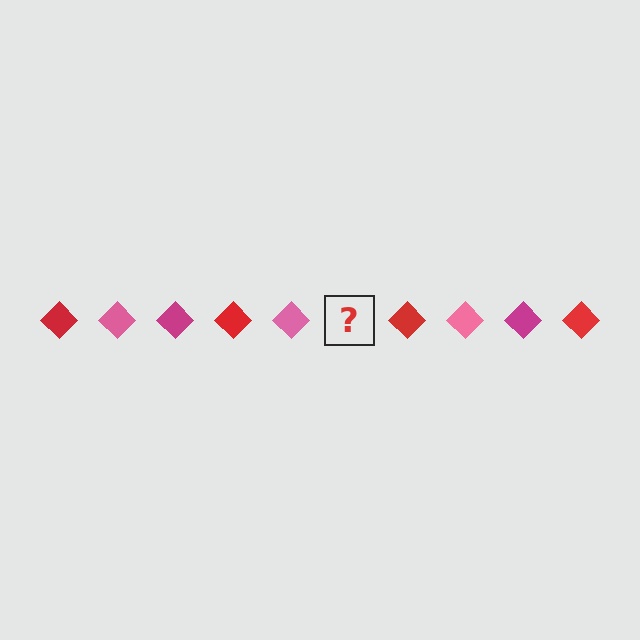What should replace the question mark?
The question mark should be replaced with a magenta diamond.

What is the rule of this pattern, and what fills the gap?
The rule is that the pattern cycles through red, pink, magenta diamonds. The gap should be filled with a magenta diamond.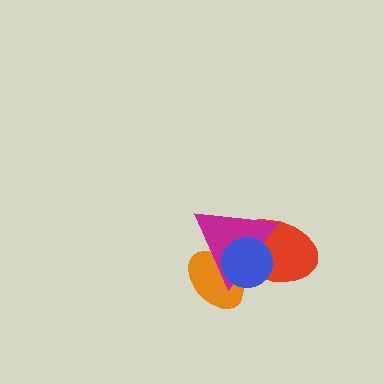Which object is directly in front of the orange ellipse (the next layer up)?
The red ellipse is directly in front of the orange ellipse.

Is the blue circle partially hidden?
No, no other shape covers it.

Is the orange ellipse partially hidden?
Yes, it is partially covered by another shape.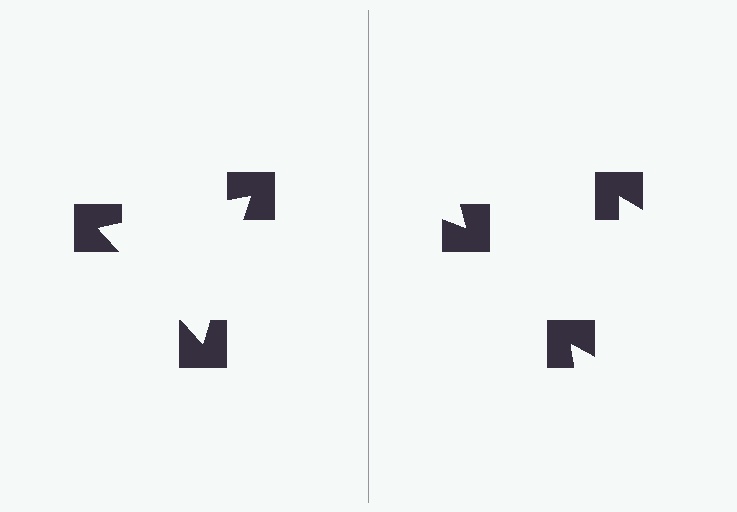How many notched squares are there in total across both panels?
6 — 3 on each side.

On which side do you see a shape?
An illusory triangle appears on the left side. On the right side the wedge cuts are rotated, so no coherent shape forms.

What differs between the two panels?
The notched squares are positioned identically on both sides; only the wedge orientations differ. On the left they align to a triangle; on the right they are misaligned.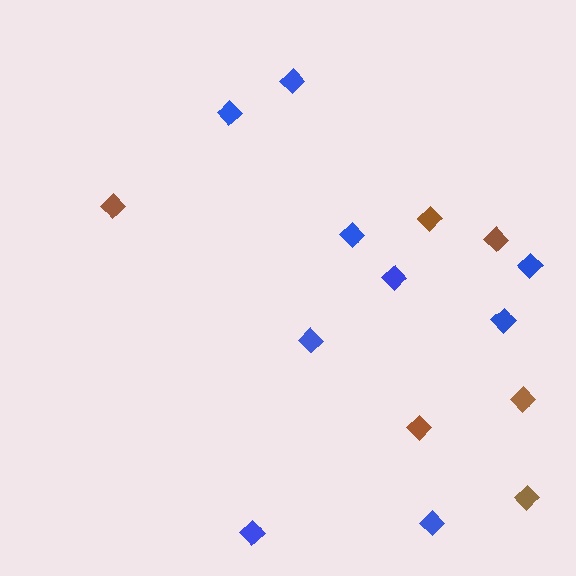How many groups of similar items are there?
There are 2 groups: one group of blue diamonds (9) and one group of brown diamonds (6).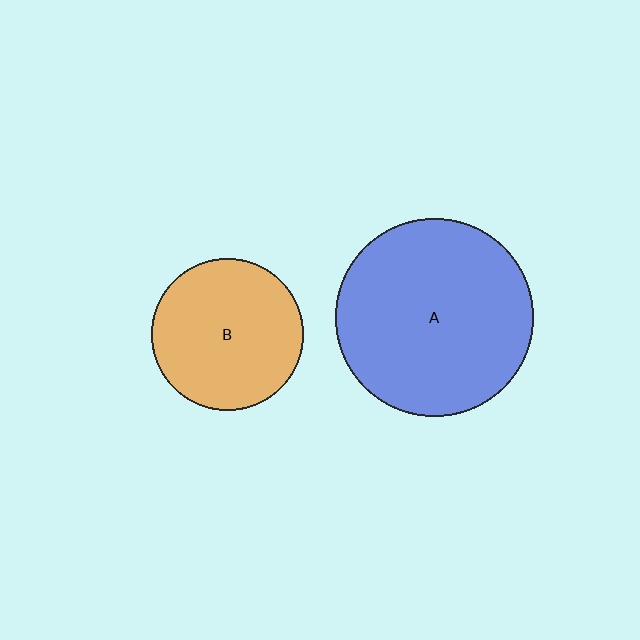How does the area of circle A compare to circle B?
Approximately 1.7 times.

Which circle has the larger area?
Circle A (blue).